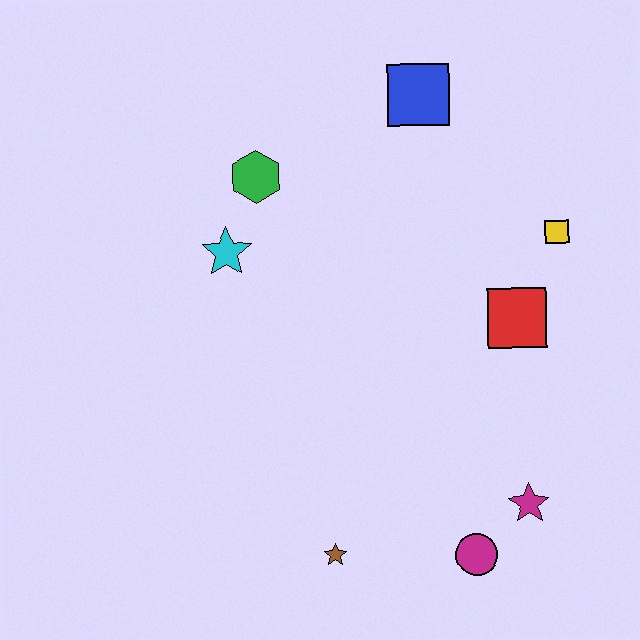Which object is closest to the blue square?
The green hexagon is closest to the blue square.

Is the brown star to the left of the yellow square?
Yes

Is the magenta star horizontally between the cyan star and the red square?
No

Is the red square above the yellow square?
No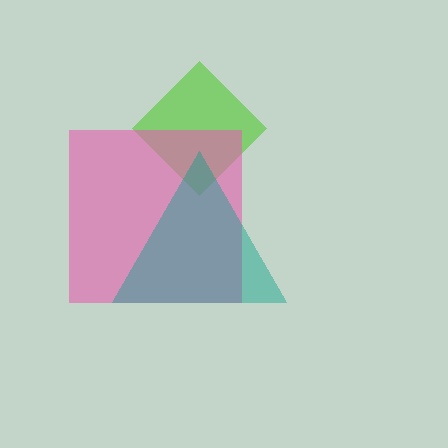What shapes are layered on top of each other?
The layered shapes are: a lime diamond, a pink square, a teal triangle.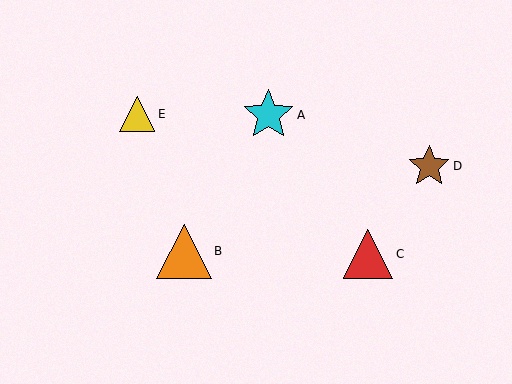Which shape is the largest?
The orange triangle (labeled B) is the largest.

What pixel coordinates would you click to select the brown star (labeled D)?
Click at (429, 166) to select the brown star D.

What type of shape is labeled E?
Shape E is a yellow triangle.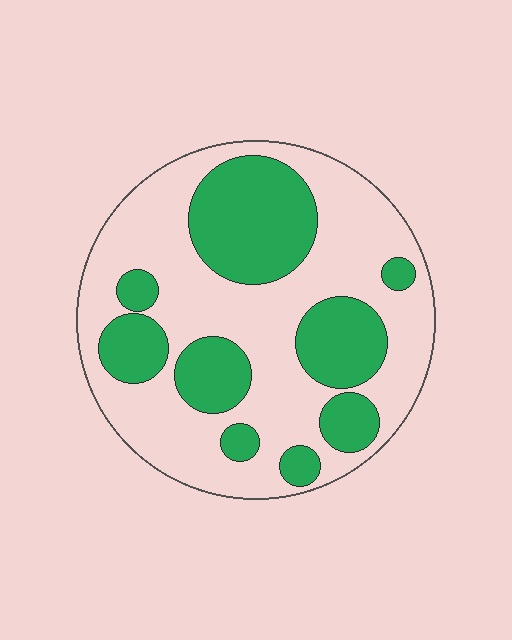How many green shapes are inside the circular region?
9.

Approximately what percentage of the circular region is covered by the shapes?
Approximately 35%.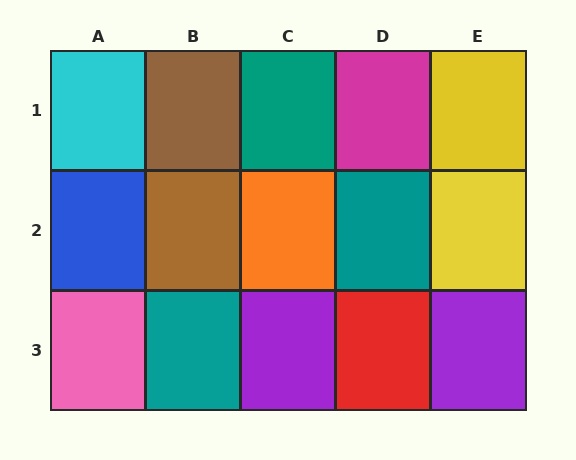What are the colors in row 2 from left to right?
Blue, brown, orange, teal, yellow.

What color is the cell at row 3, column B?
Teal.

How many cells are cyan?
1 cell is cyan.